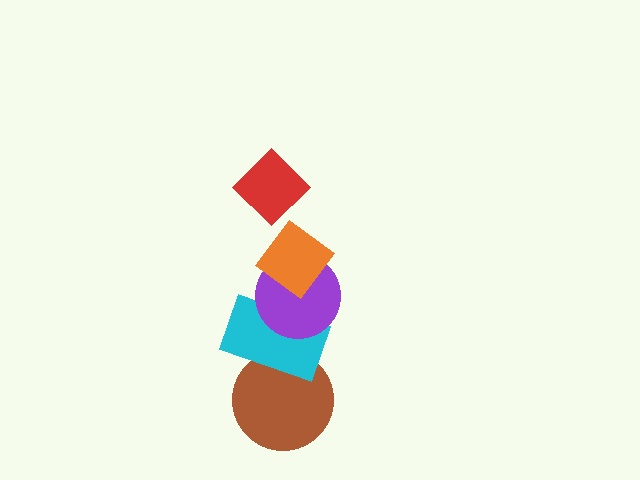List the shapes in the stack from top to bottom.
From top to bottom: the red diamond, the orange diamond, the purple circle, the cyan rectangle, the brown circle.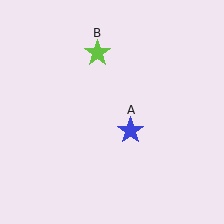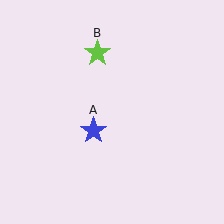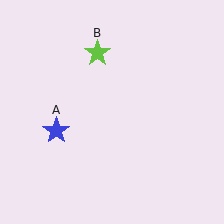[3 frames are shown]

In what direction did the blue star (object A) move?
The blue star (object A) moved left.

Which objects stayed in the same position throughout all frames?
Lime star (object B) remained stationary.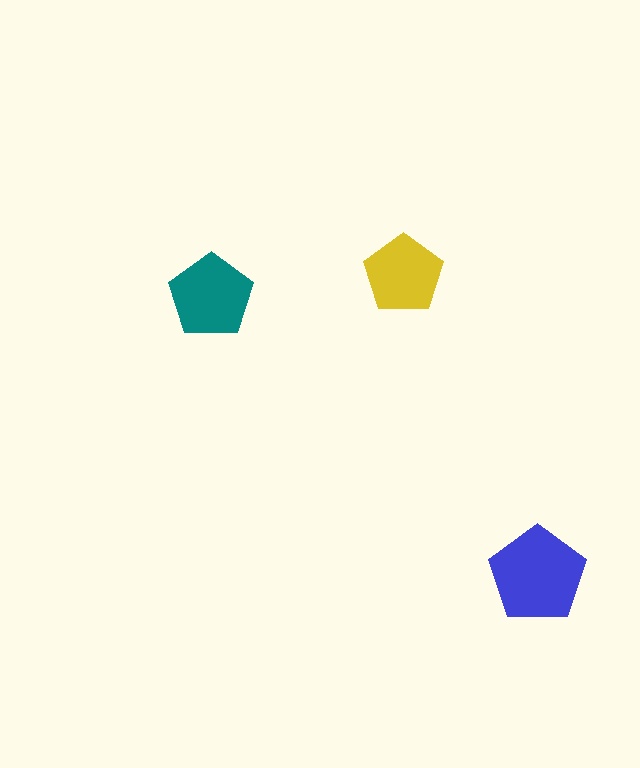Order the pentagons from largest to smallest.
the blue one, the teal one, the yellow one.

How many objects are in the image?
There are 3 objects in the image.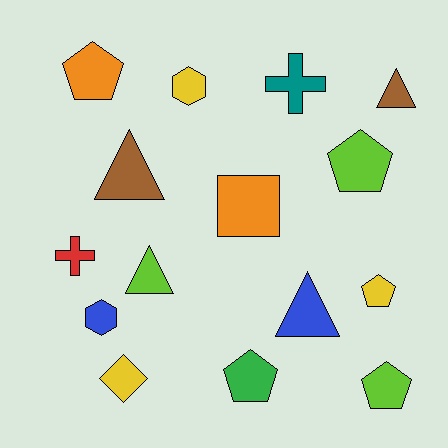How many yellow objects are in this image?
There are 3 yellow objects.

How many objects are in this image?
There are 15 objects.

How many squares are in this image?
There is 1 square.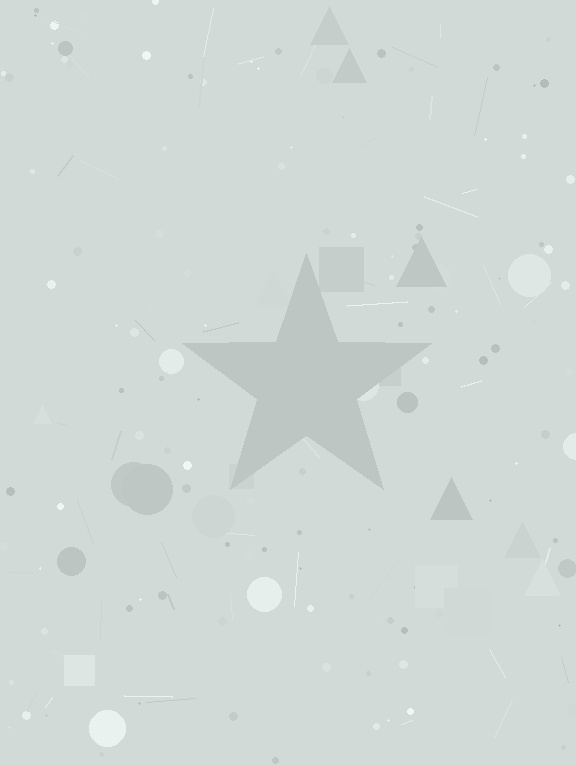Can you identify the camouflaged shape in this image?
The camouflaged shape is a star.